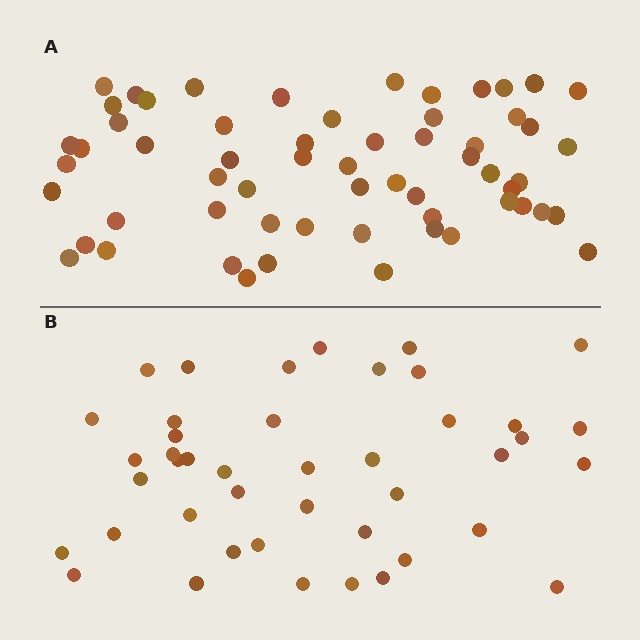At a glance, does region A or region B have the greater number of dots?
Region A (the top region) has more dots.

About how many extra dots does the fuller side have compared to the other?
Region A has approximately 15 more dots than region B.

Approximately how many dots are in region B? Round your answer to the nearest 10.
About 40 dots. (The exact count is 43, which rounds to 40.)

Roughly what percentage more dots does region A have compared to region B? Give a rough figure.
About 40% more.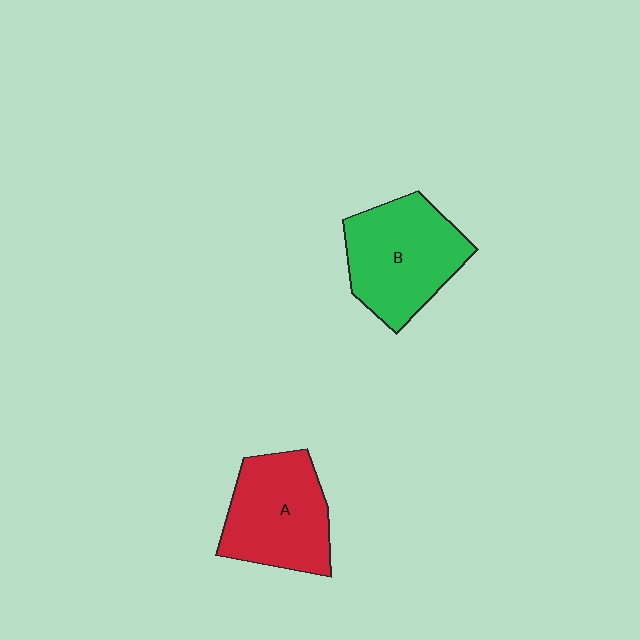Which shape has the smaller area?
Shape A (red).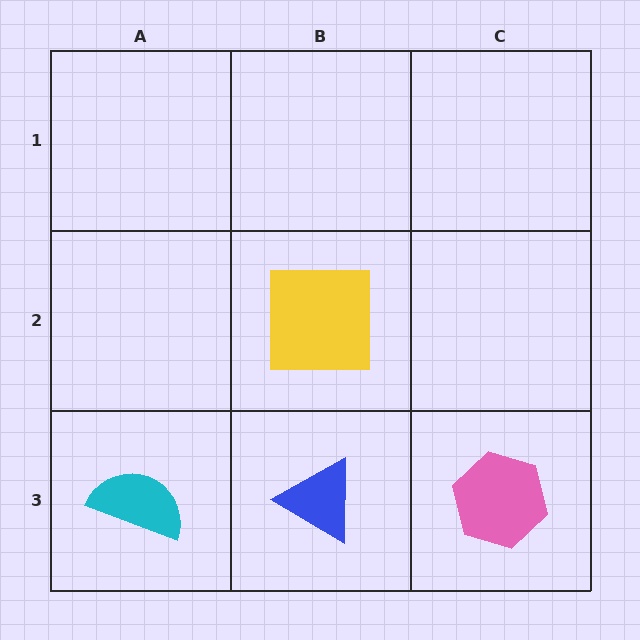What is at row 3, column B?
A blue triangle.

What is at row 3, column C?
A pink hexagon.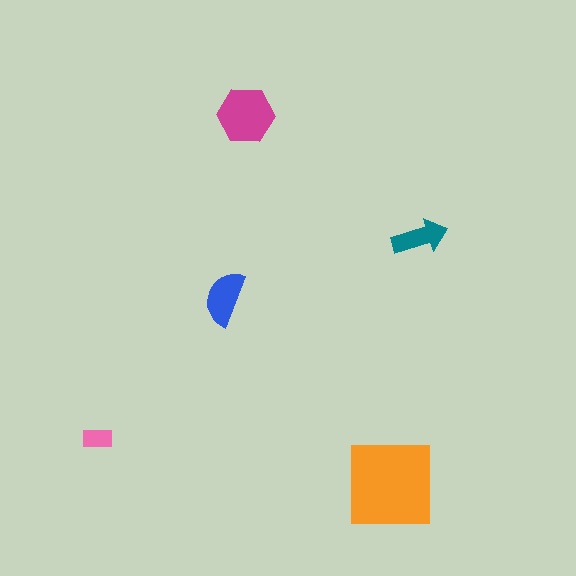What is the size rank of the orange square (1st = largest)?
1st.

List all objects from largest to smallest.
The orange square, the magenta hexagon, the blue semicircle, the teal arrow, the pink rectangle.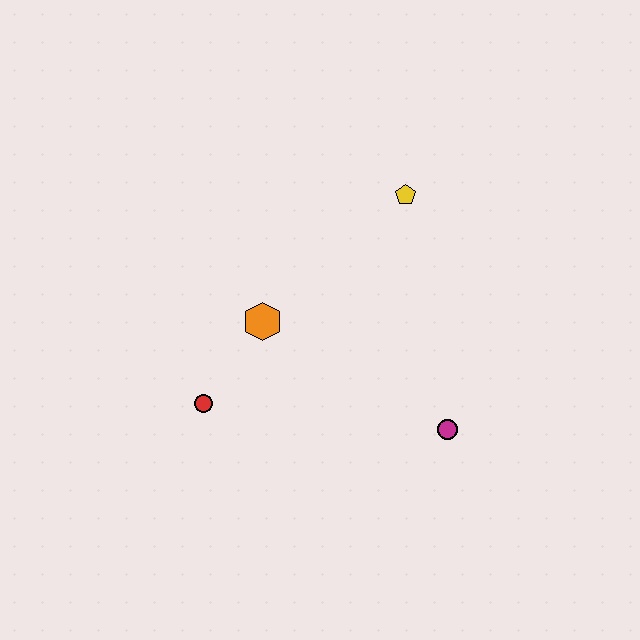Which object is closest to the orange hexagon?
The red circle is closest to the orange hexagon.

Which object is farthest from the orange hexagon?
The magenta circle is farthest from the orange hexagon.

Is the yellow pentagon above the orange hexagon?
Yes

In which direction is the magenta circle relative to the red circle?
The magenta circle is to the right of the red circle.